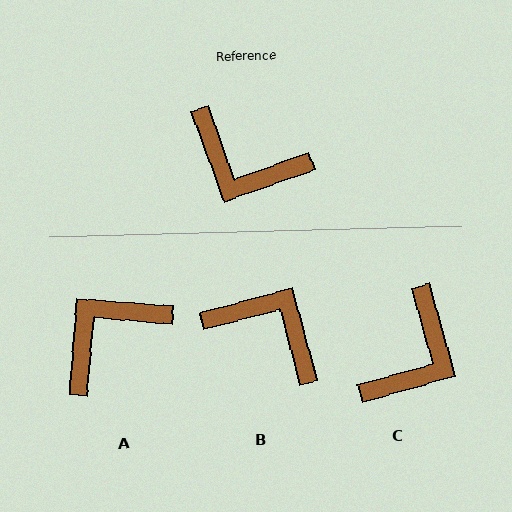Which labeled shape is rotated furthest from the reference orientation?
B, about 175 degrees away.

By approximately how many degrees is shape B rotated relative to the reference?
Approximately 175 degrees counter-clockwise.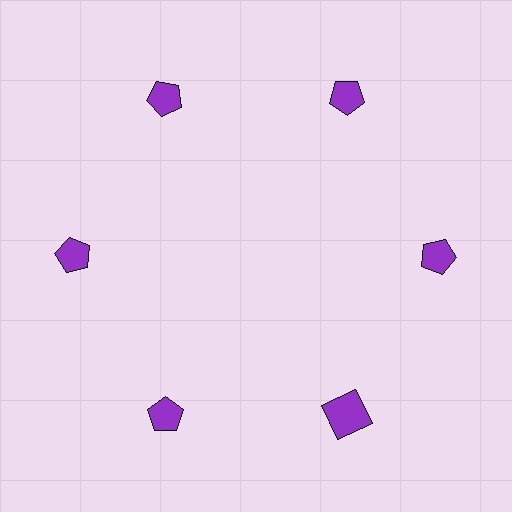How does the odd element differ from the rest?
It has a different shape: square instead of pentagon.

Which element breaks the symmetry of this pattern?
The purple square at roughly the 5 o'clock position breaks the symmetry. All other shapes are purple pentagons.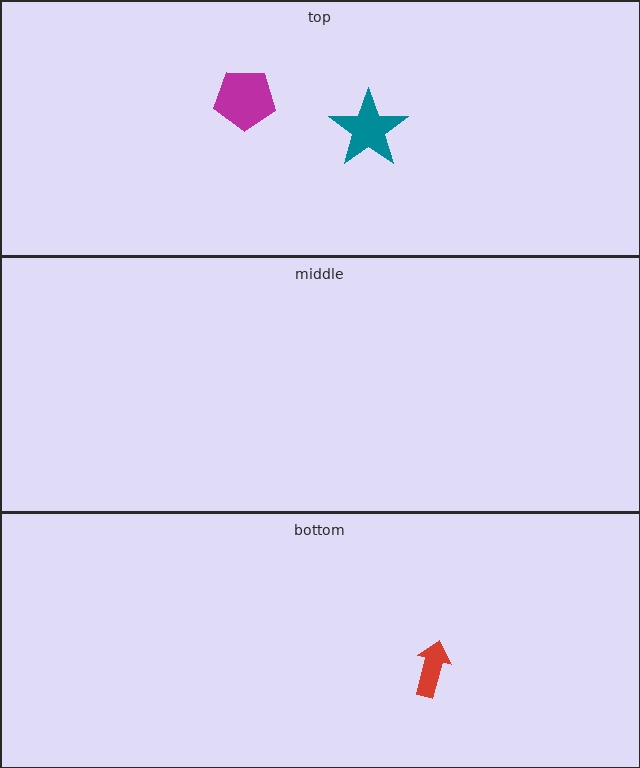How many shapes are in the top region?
2.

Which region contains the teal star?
The top region.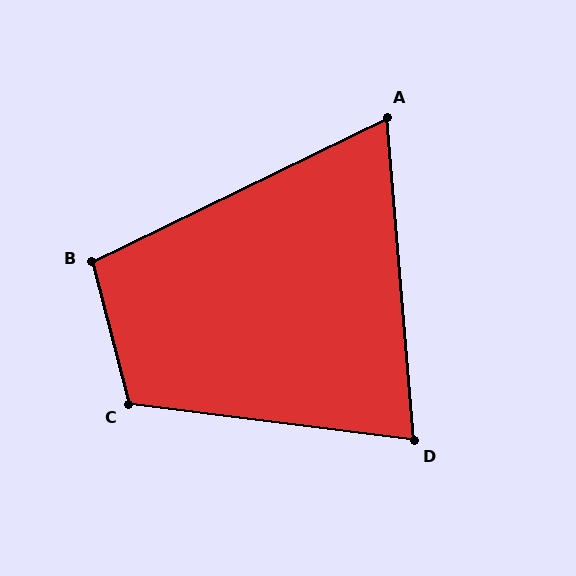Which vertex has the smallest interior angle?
A, at approximately 69 degrees.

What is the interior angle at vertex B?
Approximately 102 degrees (obtuse).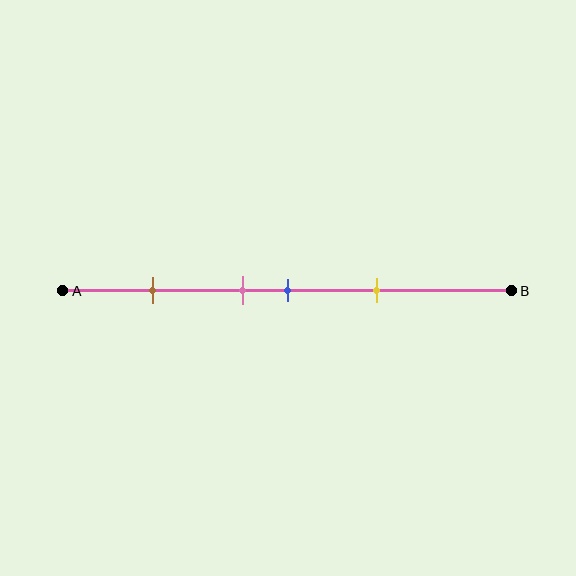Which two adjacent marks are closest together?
The pink and blue marks are the closest adjacent pair.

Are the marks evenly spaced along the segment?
No, the marks are not evenly spaced.